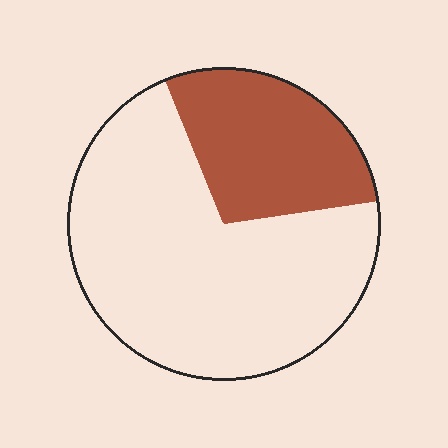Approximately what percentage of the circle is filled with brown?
Approximately 30%.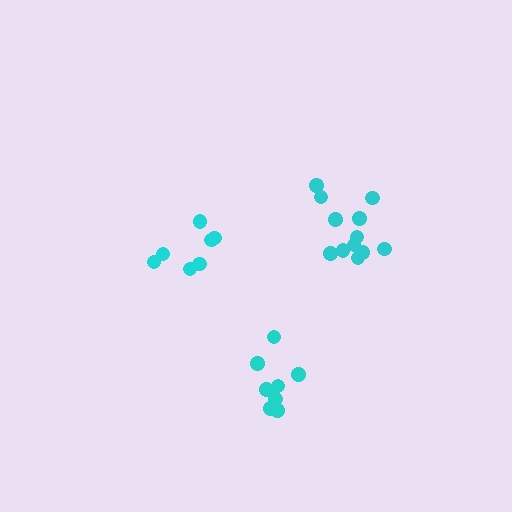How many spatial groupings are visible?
There are 3 spatial groupings.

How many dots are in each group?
Group 1: 8 dots, Group 2: 12 dots, Group 3: 7 dots (27 total).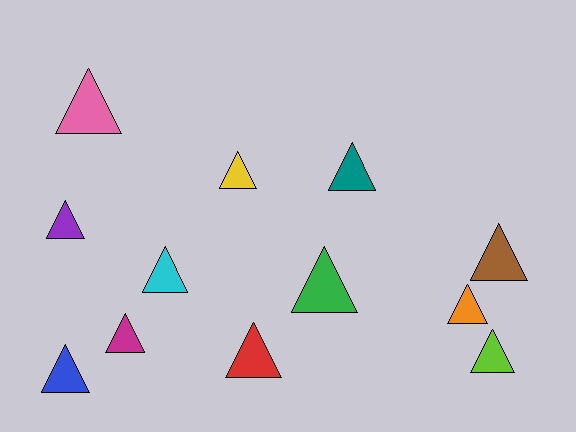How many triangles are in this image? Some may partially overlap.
There are 12 triangles.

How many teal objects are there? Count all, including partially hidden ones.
There is 1 teal object.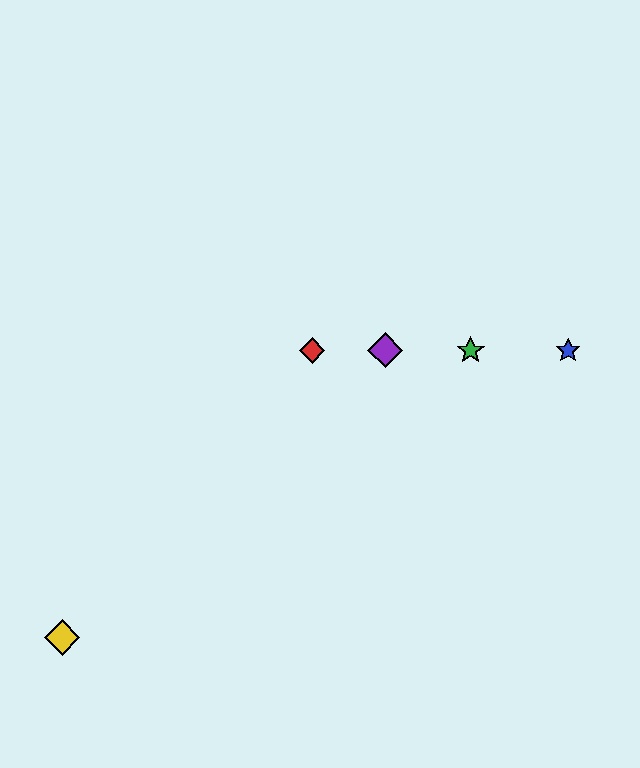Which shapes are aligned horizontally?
The red diamond, the blue star, the green star, the purple diamond are aligned horizontally.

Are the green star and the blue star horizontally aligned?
Yes, both are at y≈350.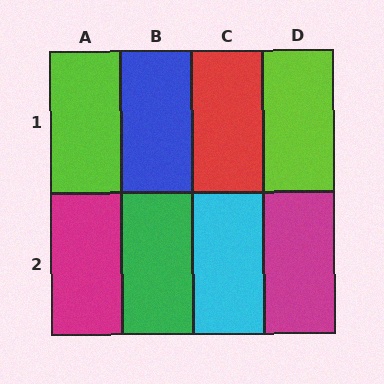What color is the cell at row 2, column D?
Magenta.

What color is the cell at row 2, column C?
Cyan.